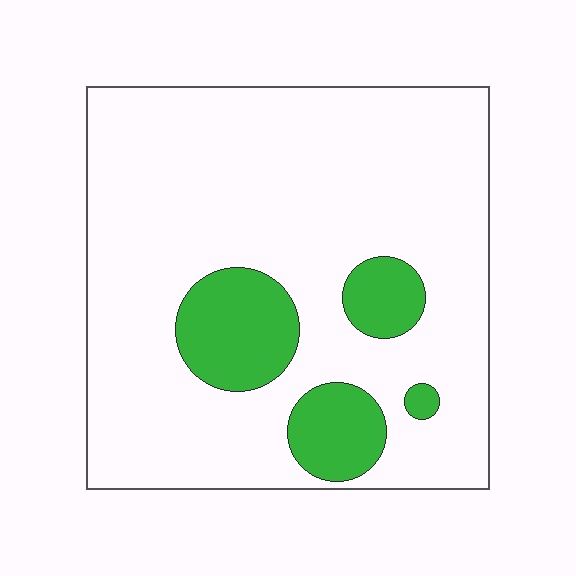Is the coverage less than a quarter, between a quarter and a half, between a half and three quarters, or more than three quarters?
Less than a quarter.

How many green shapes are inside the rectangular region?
4.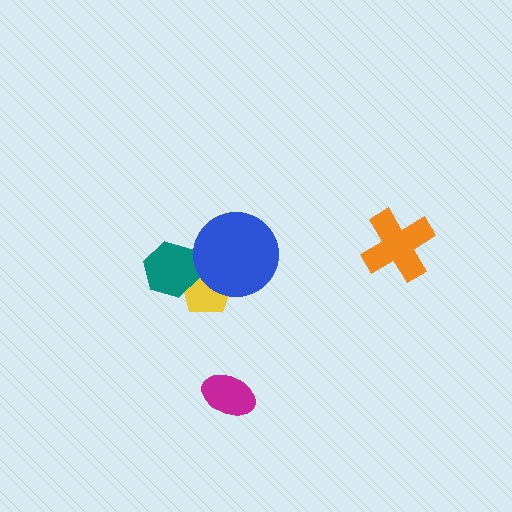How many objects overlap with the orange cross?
0 objects overlap with the orange cross.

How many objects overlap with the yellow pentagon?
2 objects overlap with the yellow pentagon.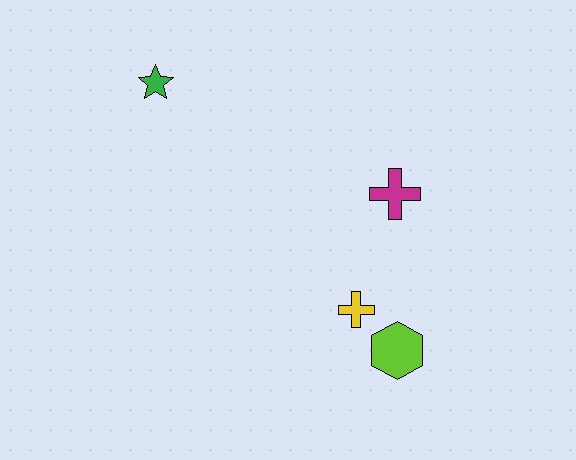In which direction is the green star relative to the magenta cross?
The green star is to the left of the magenta cross.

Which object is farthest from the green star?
The lime hexagon is farthest from the green star.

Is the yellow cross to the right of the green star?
Yes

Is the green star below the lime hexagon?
No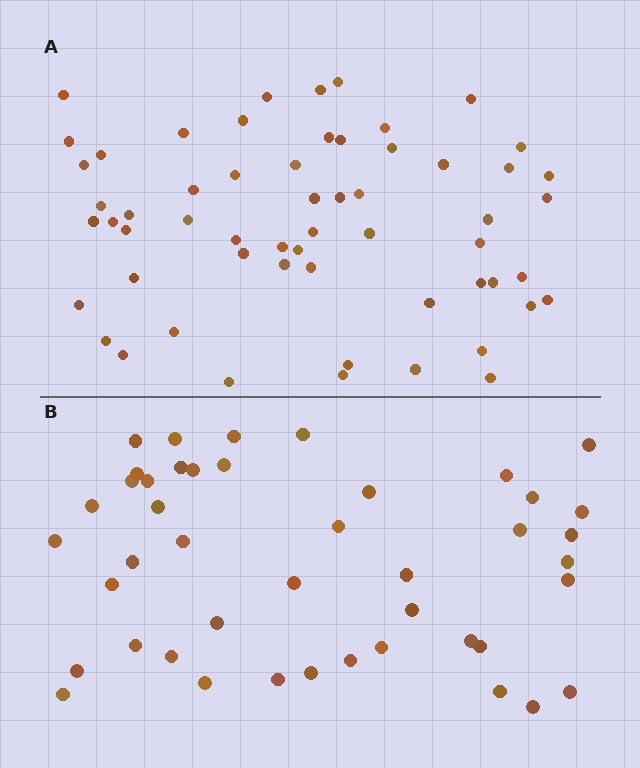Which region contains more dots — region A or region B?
Region A (the top region) has more dots.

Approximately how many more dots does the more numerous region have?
Region A has approximately 15 more dots than region B.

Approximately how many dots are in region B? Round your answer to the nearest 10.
About 40 dots. (The exact count is 44, which rounds to 40.)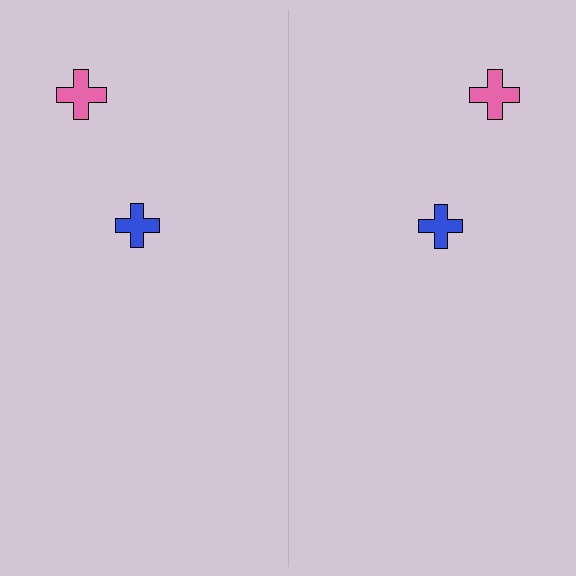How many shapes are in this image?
There are 4 shapes in this image.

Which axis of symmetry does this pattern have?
The pattern has a vertical axis of symmetry running through the center of the image.